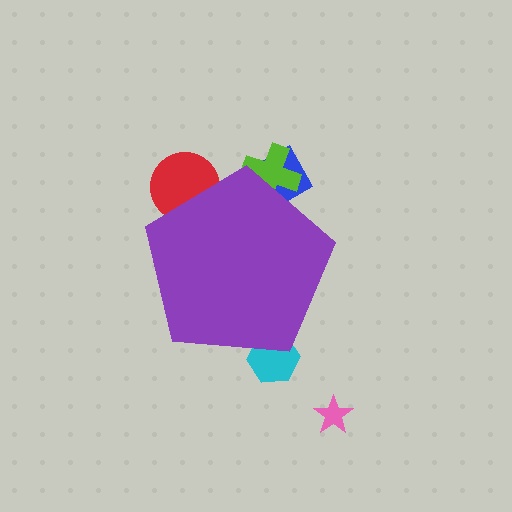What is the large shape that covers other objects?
A purple pentagon.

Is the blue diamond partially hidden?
Yes, the blue diamond is partially hidden behind the purple pentagon.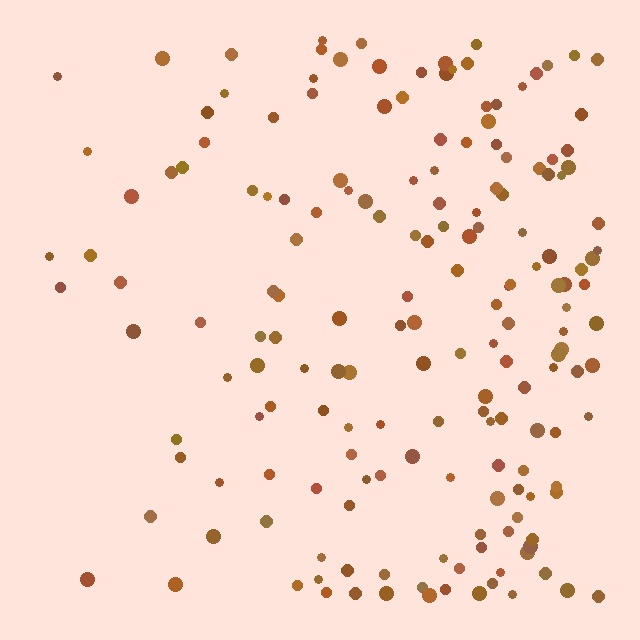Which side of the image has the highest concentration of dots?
The right.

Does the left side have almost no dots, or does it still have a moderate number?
Still a moderate number, just noticeably fewer than the right.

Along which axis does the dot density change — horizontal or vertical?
Horizontal.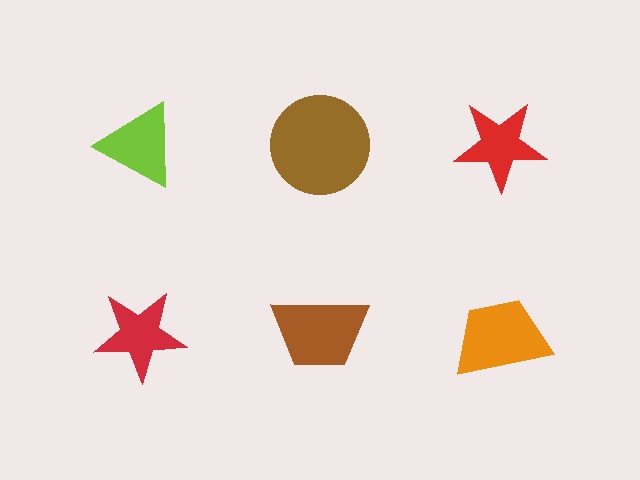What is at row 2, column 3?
An orange trapezoid.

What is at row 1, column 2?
A brown circle.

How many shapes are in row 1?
3 shapes.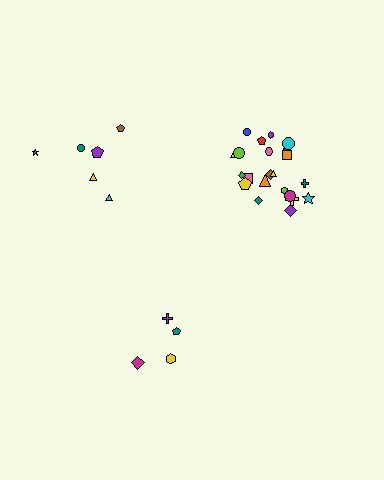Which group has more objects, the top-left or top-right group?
The top-right group.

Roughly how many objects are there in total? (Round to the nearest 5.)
Roughly 30 objects in total.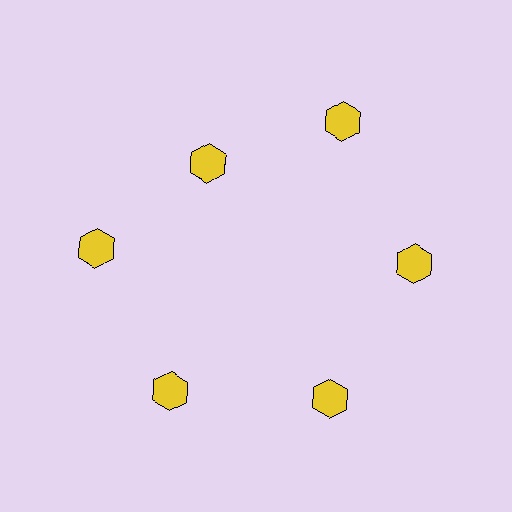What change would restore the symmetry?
The symmetry would be restored by moving it outward, back onto the ring so that all 6 hexagons sit at equal angles and equal distance from the center.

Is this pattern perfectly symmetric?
No. The 6 yellow hexagons are arranged in a ring, but one element near the 11 o'clock position is pulled inward toward the center, breaking the 6-fold rotational symmetry.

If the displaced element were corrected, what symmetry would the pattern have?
It would have 6-fold rotational symmetry — the pattern would map onto itself every 60 degrees.